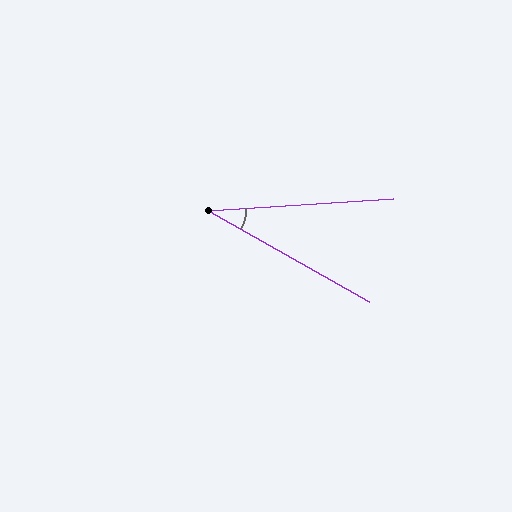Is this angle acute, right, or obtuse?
It is acute.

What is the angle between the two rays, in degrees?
Approximately 33 degrees.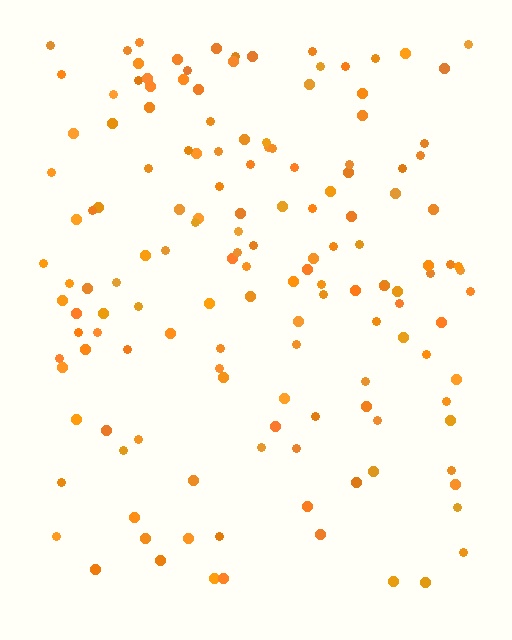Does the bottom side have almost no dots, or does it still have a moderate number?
Still a moderate number, just noticeably fewer than the top.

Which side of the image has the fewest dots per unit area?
The bottom.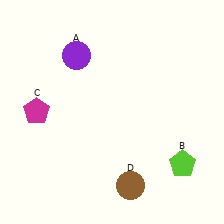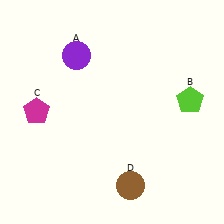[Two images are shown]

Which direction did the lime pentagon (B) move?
The lime pentagon (B) moved up.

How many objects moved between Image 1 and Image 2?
1 object moved between the two images.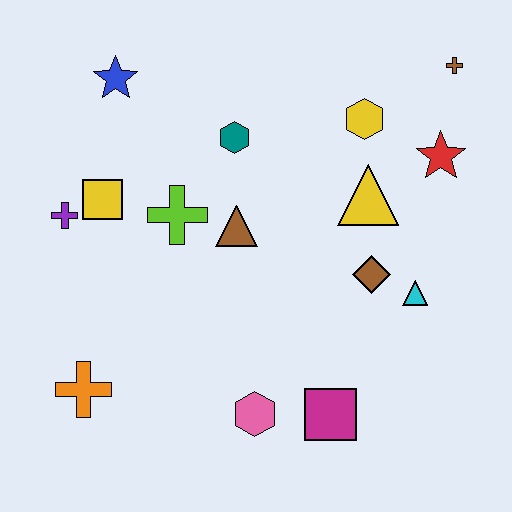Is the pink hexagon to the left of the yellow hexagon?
Yes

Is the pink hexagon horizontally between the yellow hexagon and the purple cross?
Yes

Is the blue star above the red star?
Yes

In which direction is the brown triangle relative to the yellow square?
The brown triangle is to the right of the yellow square.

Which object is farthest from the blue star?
The magenta square is farthest from the blue star.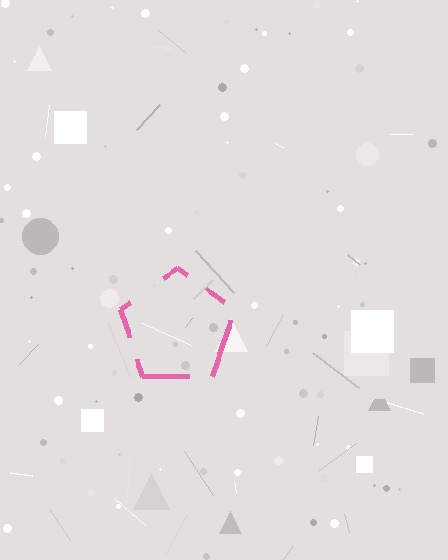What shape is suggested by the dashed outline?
The dashed outline suggests a pentagon.